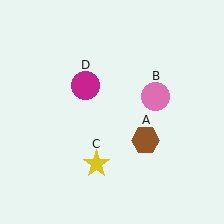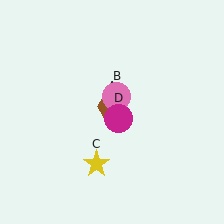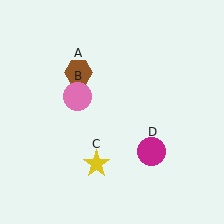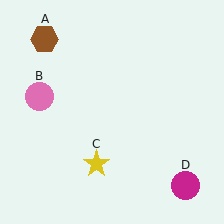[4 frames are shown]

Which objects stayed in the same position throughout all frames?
Yellow star (object C) remained stationary.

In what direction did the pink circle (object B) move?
The pink circle (object B) moved left.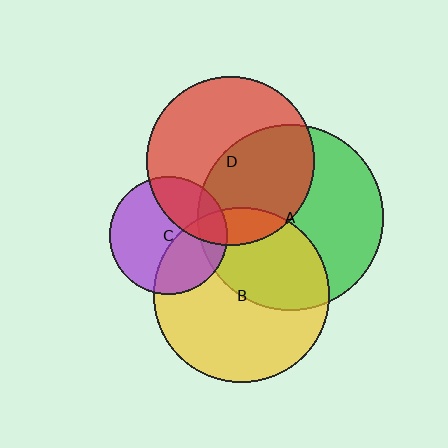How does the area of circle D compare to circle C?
Approximately 2.0 times.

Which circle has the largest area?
Circle A (green).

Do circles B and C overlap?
Yes.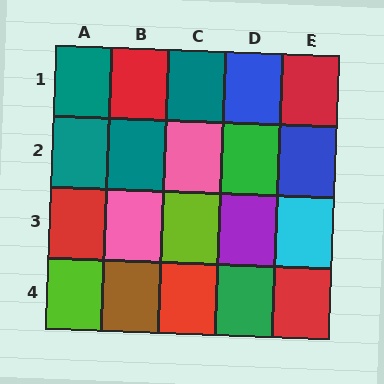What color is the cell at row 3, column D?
Purple.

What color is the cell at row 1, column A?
Teal.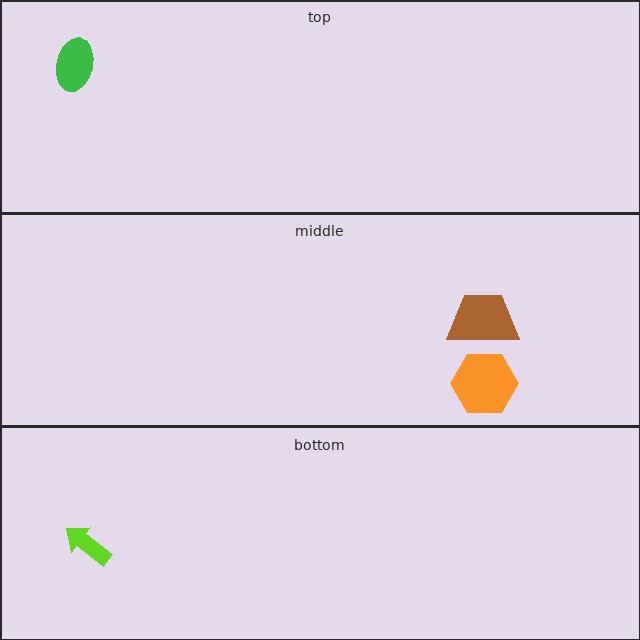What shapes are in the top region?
The green ellipse.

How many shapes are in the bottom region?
1.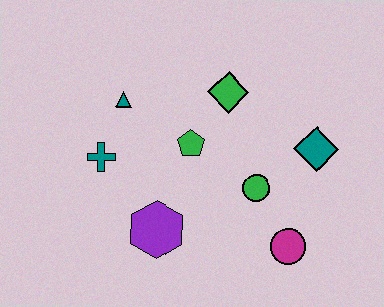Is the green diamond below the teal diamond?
No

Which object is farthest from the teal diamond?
The teal cross is farthest from the teal diamond.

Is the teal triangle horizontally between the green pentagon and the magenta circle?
No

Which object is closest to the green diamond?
The green pentagon is closest to the green diamond.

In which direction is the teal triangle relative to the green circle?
The teal triangle is to the left of the green circle.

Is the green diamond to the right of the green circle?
No